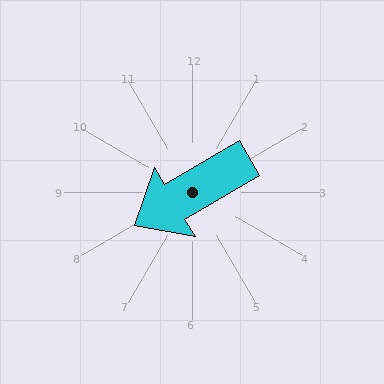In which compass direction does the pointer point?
Southwest.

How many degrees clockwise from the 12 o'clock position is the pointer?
Approximately 240 degrees.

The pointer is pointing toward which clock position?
Roughly 8 o'clock.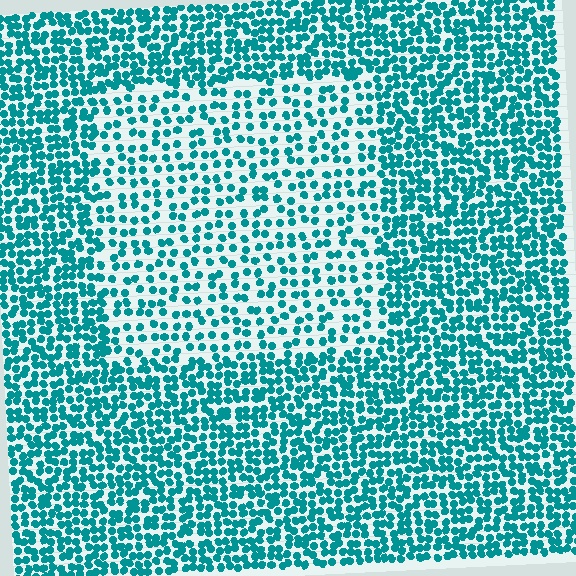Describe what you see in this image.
The image contains small teal elements arranged at two different densities. A rectangle-shaped region is visible where the elements are less densely packed than the surrounding area.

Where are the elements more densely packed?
The elements are more densely packed outside the rectangle boundary.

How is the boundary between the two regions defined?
The boundary is defined by a change in element density (approximately 1.9x ratio). All elements are the same color, size, and shape.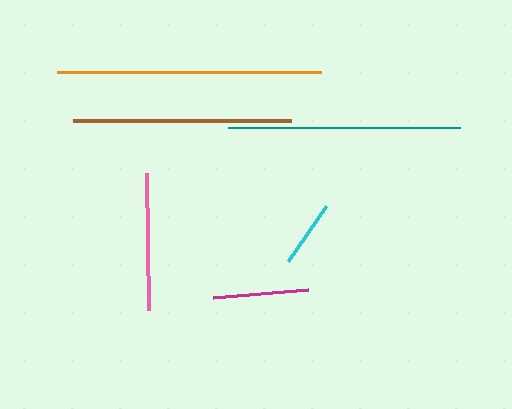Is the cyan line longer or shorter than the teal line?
The teal line is longer than the cyan line.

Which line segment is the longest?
The orange line is the longest at approximately 264 pixels.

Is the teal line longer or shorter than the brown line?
The teal line is longer than the brown line.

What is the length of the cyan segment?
The cyan segment is approximately 67 pixels long.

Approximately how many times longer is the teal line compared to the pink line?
The teal line is approximately 1.7 times the length of the pink line.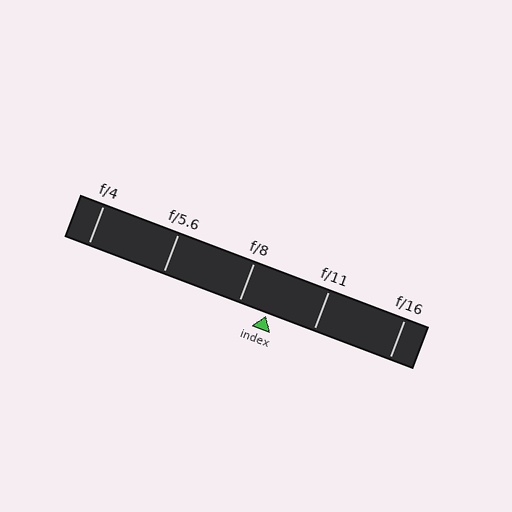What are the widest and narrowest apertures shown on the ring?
The widest aperture shown is f/4 and the narrowest is f/16.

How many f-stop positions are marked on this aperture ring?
There are 5 f-stop positions marked.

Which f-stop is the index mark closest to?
The index mark is closest to f/8.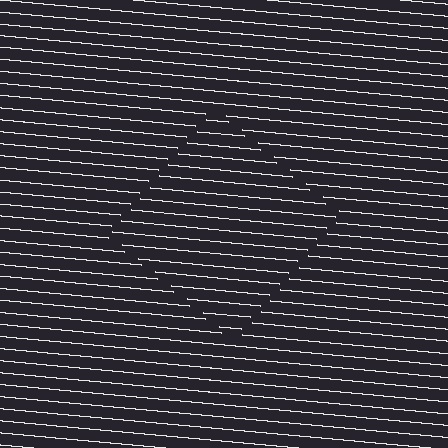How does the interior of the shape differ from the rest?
The interior of the shape contains the same grating, shifted by half a period — the contour is defined by the phase discontinuity where line-ends from the inner and outer gratings abut.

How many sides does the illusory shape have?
4 sides — the line-ends trace a square.